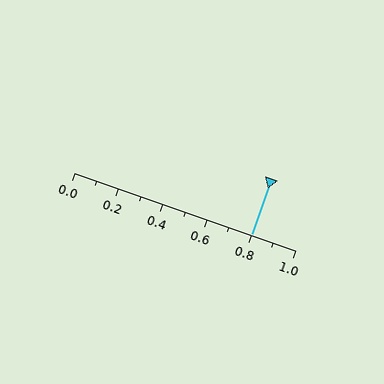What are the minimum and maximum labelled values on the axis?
The axis runs from 0.0 to 1.0.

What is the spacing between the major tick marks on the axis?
The major ticks are spaced 0.2 apart.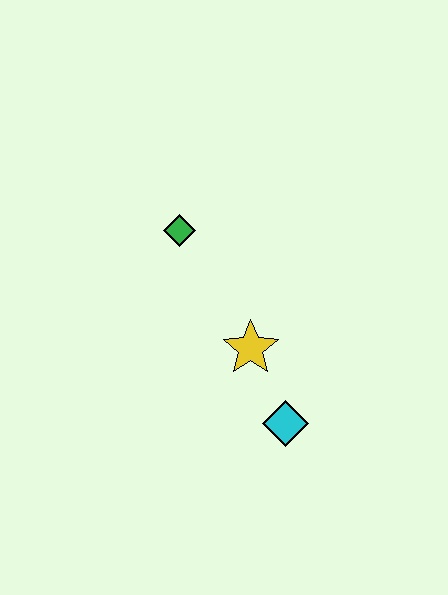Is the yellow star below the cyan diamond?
No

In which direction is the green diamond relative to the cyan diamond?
The green diamond is above the cyan diamond.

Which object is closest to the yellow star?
The cyan diamond is closest to the yellow star.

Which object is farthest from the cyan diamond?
The green diamond is farthest from the cyan diamond.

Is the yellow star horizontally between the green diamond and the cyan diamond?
Yes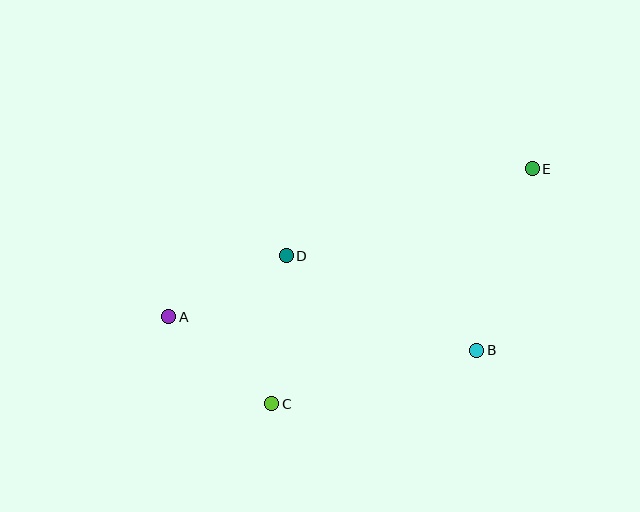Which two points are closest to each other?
Points A and D are closest to each other.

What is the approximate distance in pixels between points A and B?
The distance between A and B is approximately 310 pixels.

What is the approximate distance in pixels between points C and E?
The distance between C and E is approximately 351 pixels.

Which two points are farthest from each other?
Points A and E are farthest from each other.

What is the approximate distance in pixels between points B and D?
The distance between B and D is approximately 213 pixels.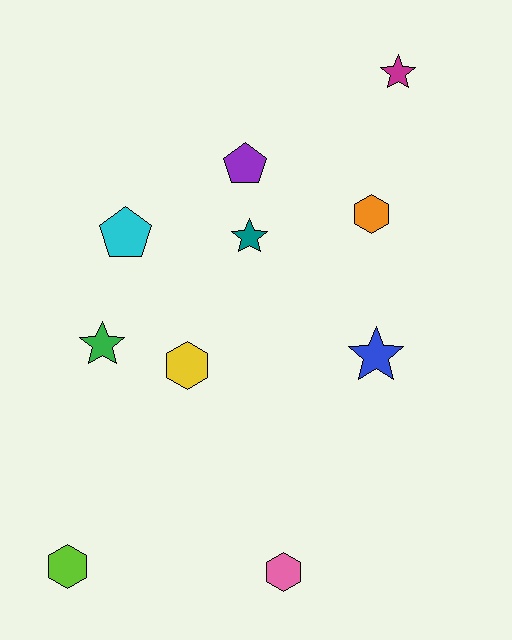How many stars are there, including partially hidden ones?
There are 4 stars.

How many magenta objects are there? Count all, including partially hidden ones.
There is 1 magenta object.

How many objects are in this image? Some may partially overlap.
There are 10 objects.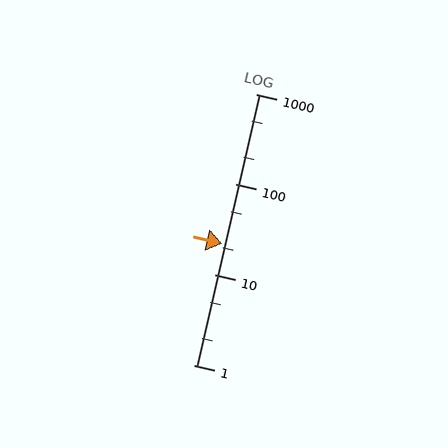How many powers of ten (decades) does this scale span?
The scale spans 3 decades, from 1 to 1000.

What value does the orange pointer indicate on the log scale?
The pointer indicates approximately 22.